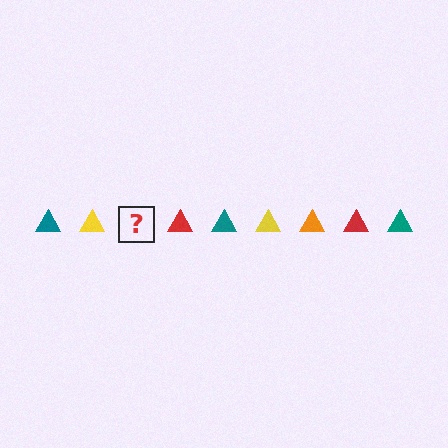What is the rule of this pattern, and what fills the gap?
The rule is that the pattern cycles through teal, yellow, orange, red triangles. The gap should be filled with an orange triangle.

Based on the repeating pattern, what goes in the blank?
The blank should be an orange triangle.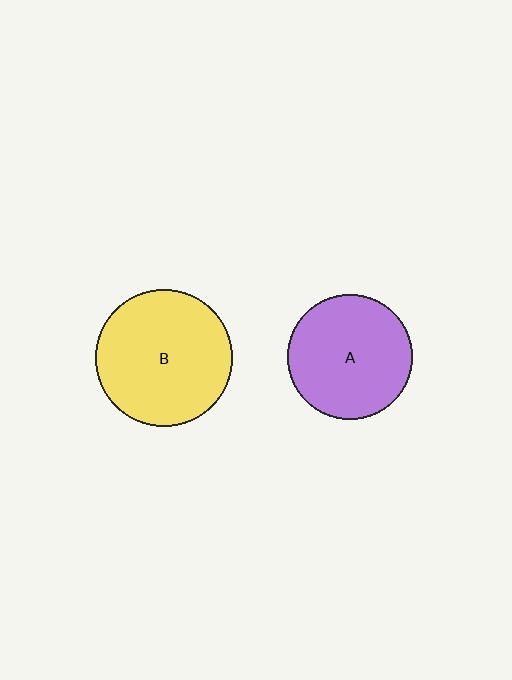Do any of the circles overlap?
No, none of the circles overlap.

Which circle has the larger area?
Circle B (yellow).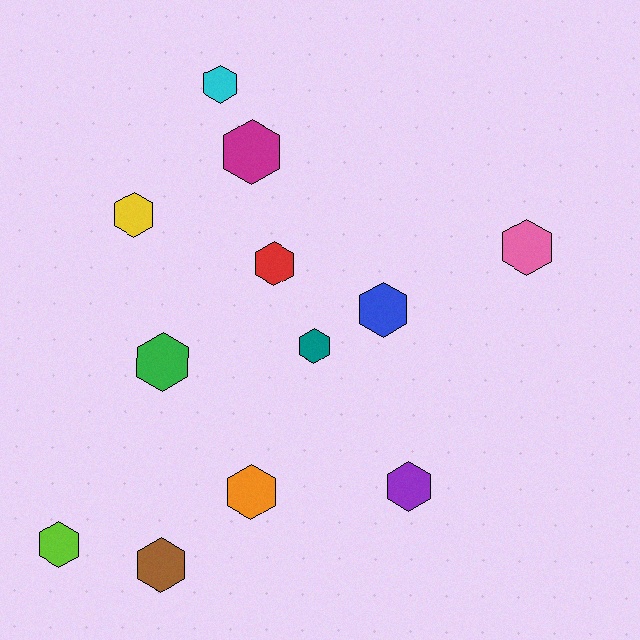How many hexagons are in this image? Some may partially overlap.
There are 12 hexagons.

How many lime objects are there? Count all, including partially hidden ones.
There is 1 lime object.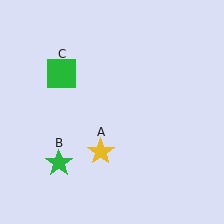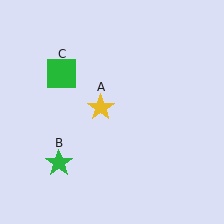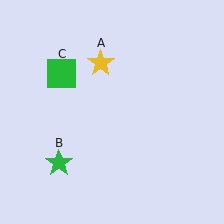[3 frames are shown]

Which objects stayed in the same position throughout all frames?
Green star (object B) and green square (object C) remained stationary.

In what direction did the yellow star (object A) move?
The yellow star (object A) moved up.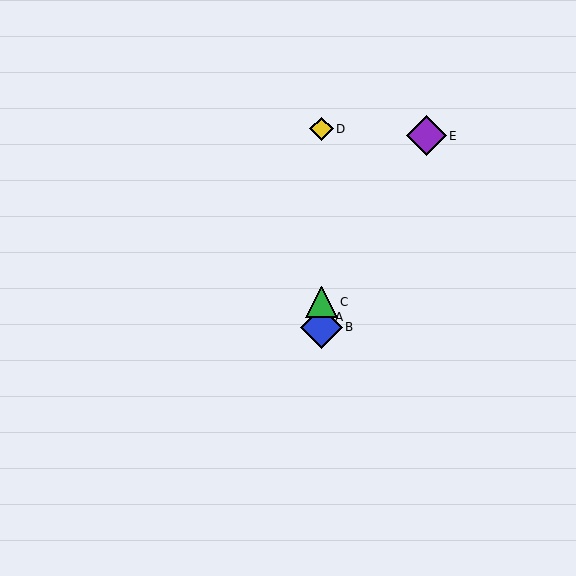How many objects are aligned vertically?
4 objects (A, B, C, D) are aligned vertically.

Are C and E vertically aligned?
No, C is at x≈321 and E is at x≈427.